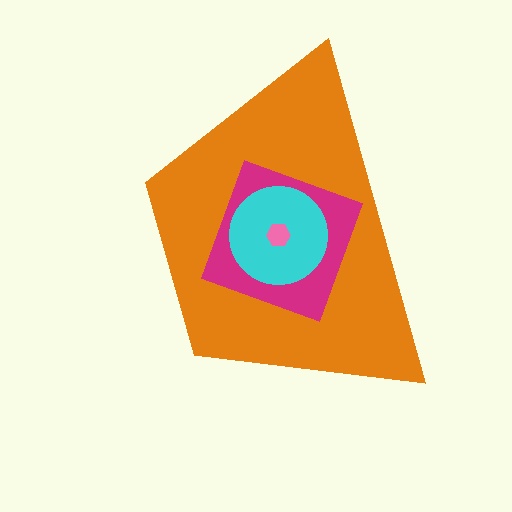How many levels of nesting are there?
4.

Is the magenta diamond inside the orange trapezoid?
Yes.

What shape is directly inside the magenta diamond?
The cyan circle.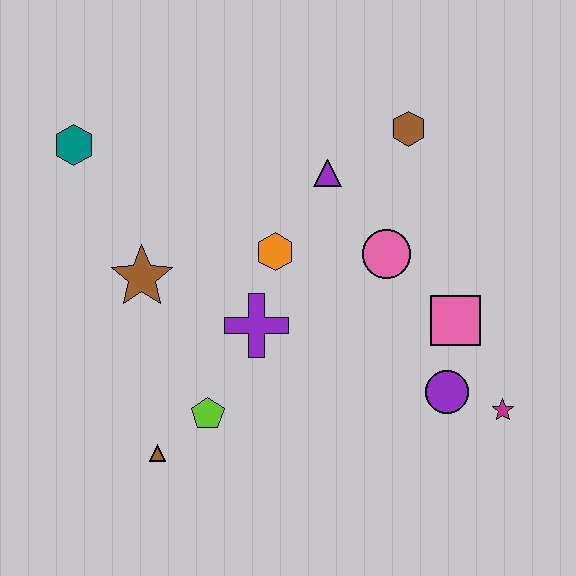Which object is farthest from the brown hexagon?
The brown triangle is farthest from the brown hexagon.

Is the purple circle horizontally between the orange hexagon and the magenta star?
Yes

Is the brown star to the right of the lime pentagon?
No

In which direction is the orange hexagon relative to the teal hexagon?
The orange hexagon is to the right of the teal hexagon.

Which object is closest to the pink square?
The purple circle is closest to the pink square.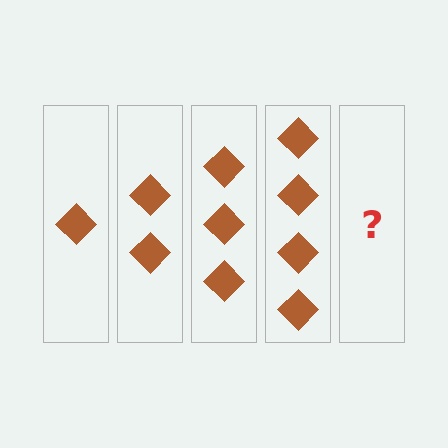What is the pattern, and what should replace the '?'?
The pattern is that each step adds one more diamond. The '?' should be 5 diamonds.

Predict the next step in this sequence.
The next step is 5 diamonds.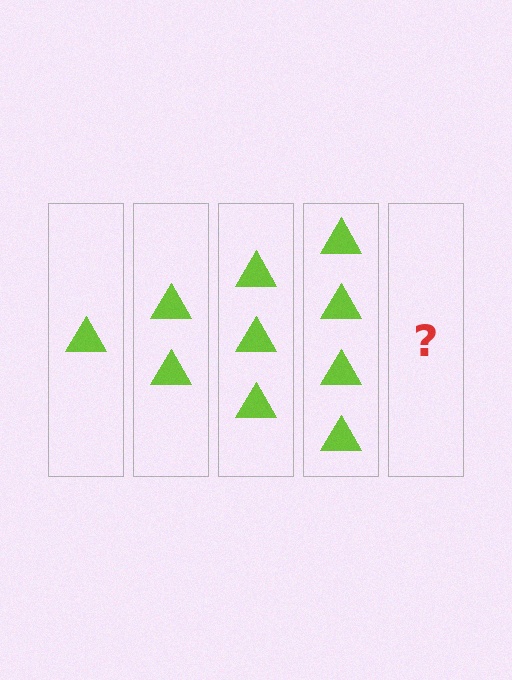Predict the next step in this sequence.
The next step is 5 triangles.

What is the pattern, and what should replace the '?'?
The pattern is that each step adds one more triangle. The '?' should be 5 triangles.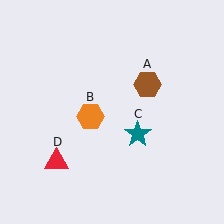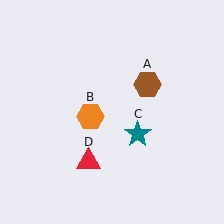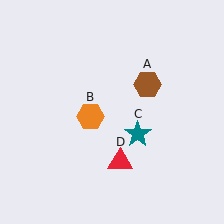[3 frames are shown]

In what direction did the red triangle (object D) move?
The red triangle (object D) moved right.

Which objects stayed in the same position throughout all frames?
Brown hexagon (object A) and orange hexagon (object B) and teal star (object C) remained stationary.